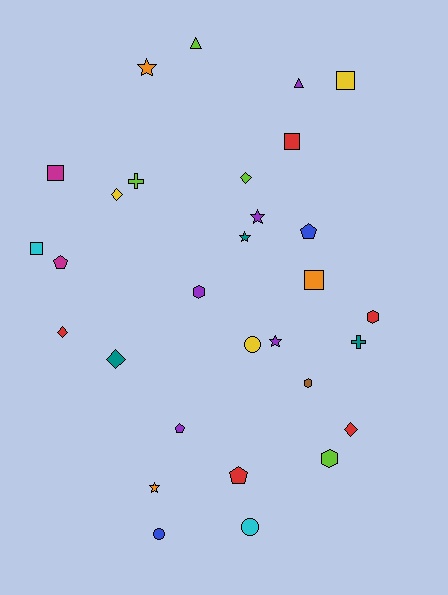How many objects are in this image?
There are 30 objects.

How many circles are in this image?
There are 3 circles.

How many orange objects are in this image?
There are 3 orange objects.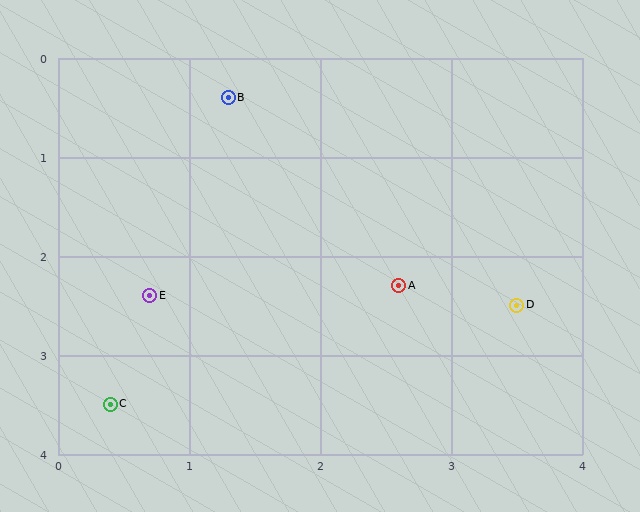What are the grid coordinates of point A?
Point A is at approximately (2.6, 2.3).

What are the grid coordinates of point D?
Point D is at approximately (3.5, 2.5).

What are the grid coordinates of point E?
Point E is at approximately (0.7, 2.4).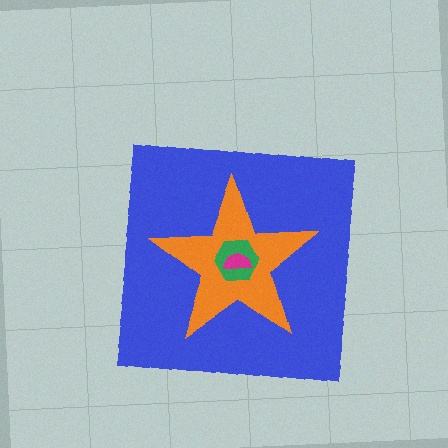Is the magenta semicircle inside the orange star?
Yes.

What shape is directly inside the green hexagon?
The magenta semicircle.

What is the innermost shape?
The magenta semicircle.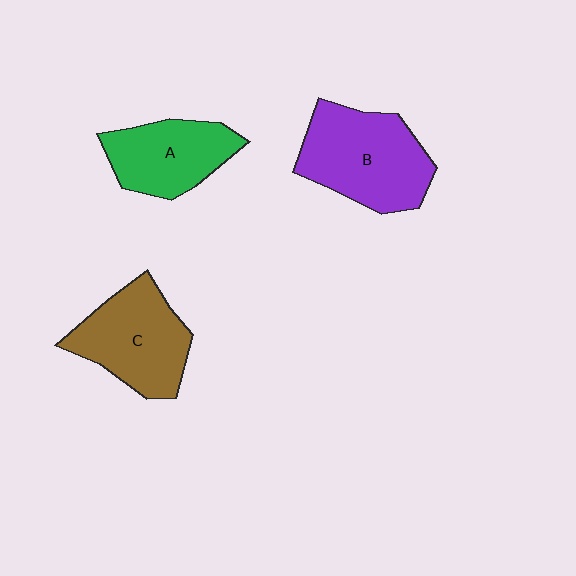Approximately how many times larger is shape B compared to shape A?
Approximately 1.4 times.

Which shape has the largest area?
Shape B (purple).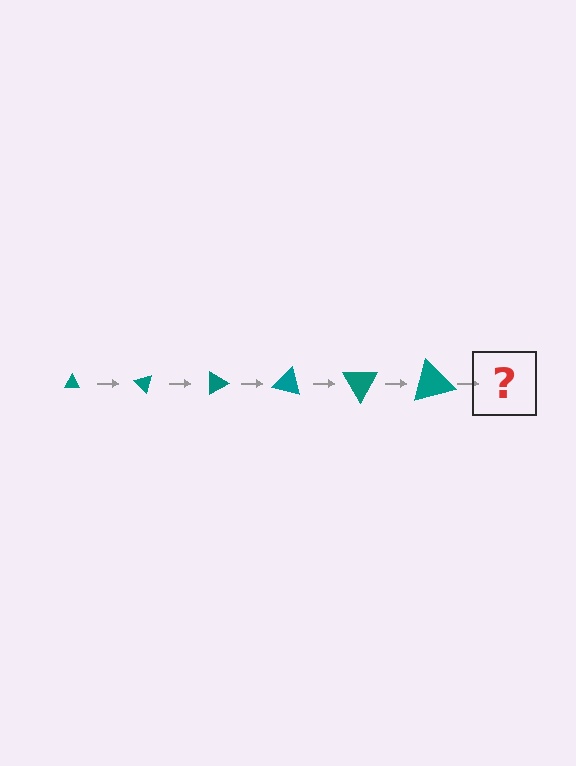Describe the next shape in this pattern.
It should be a triangle, larger than the previous one and rotated 270 degrees from the start.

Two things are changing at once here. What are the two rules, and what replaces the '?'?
The two rules are that the triangle grows larger each step and it rotates 45 degrees each step. The '?' should be a triangle, larger than the previous one and rotated 270 degrees from the start.